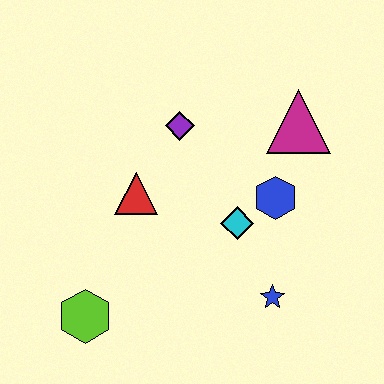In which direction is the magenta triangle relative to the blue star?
The magenta triangle is above the blue star.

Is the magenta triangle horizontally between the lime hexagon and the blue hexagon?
No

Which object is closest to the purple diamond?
The red triangle is closest to the purple diamond.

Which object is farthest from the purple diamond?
The lime hexagon is farthest from the purple diamond.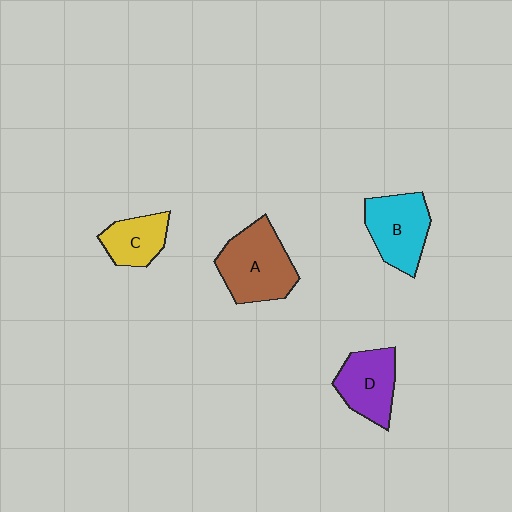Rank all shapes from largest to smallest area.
From largest to smallest: A (brown), B (cyan), D (purple), C (yellow).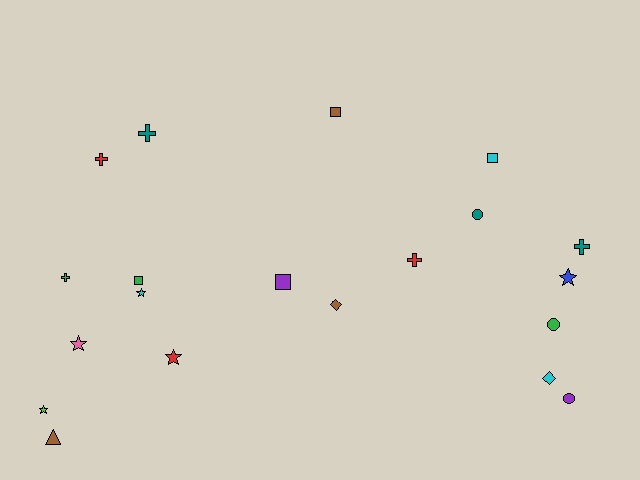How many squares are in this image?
There are 4 squares.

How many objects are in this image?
There are 20 objects.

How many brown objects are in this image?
There are 3 brown objects.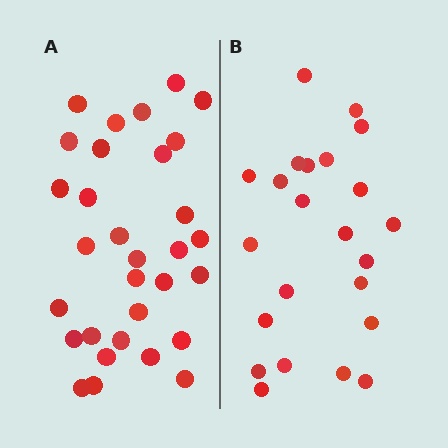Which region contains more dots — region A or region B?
Region A (the left region) has more dots.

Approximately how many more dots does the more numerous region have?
Region A has roughly 8 or so more dots than region B.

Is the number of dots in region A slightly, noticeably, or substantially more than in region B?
Region A has noticeably more, but not dramatically so. The ratio is roughly 1.3 to 1.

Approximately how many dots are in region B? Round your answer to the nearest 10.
About 20 dots. (The exact count is 23, which rounds to 20.)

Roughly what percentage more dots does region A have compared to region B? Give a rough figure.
About 35% more.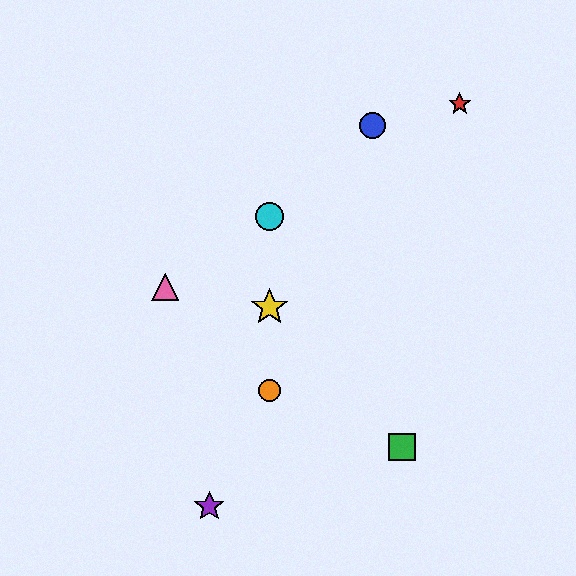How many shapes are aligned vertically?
3 shapes (the yellow star, the orange circle, the cyan circle) are aligned vertically.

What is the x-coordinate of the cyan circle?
The cyan circle is at x≈270.